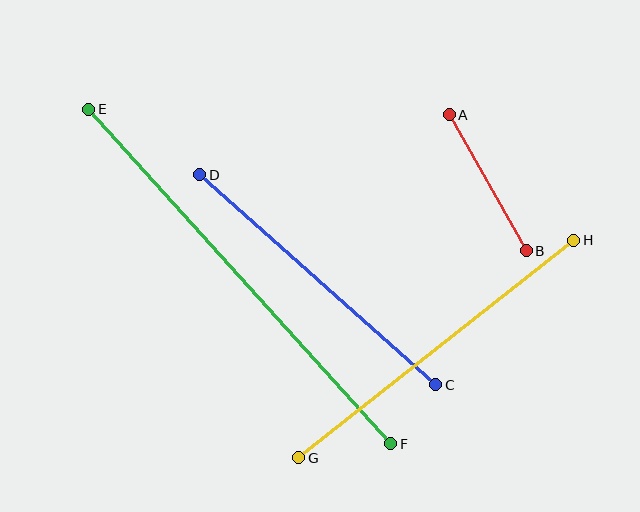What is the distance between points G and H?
The distance is approximately 350 pixels.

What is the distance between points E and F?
The distance is approximately 451 pixels.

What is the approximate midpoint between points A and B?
The midpoint is at approximately (488, 183) pixels.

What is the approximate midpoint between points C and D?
The midpoint is at approximately (318, 280) pixels.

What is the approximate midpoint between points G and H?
The midpoint is at approximately (436, 349) pixels.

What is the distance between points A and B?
The distance is approximately 157 pixels.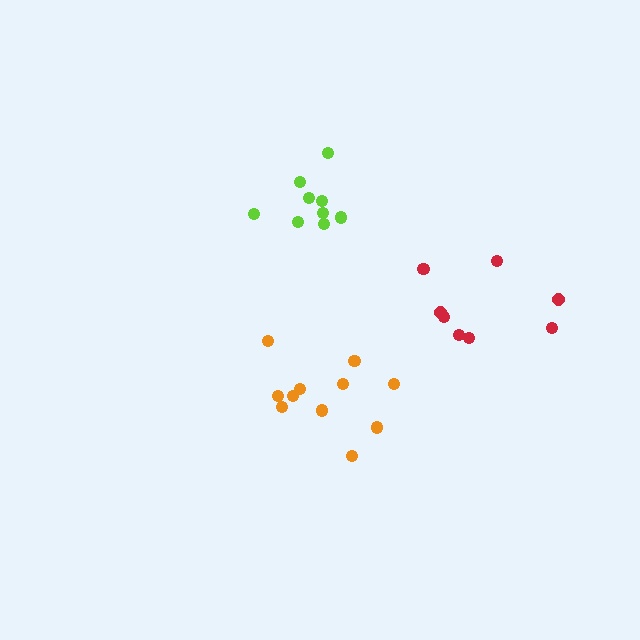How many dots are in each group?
Group 1: 11 dots, Group 2: 9 dots, Group 3: 8 dots (28 total).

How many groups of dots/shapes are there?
There are 3 groups.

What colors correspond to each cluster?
The clusters are colored: orange, lime, red.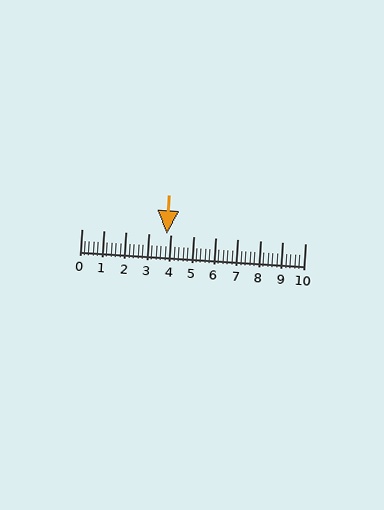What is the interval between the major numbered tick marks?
The major tick marks are spaced 1 units apart.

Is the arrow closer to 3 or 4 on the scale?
The arrow is closer to 4.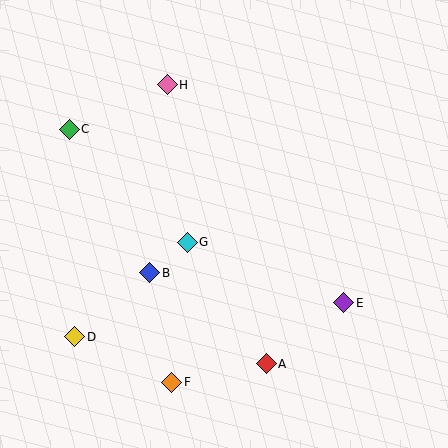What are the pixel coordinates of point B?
Point B is at (150, 273).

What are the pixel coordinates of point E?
Point E is at (344, 303).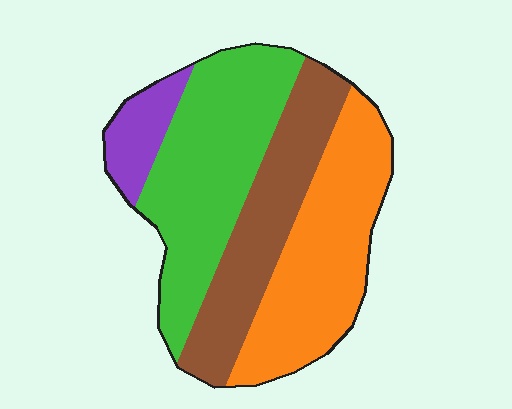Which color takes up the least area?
Purple, at roughly 10%.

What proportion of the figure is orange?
Orange takes up about one third (1/3) of the figure.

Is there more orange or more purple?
Orange.